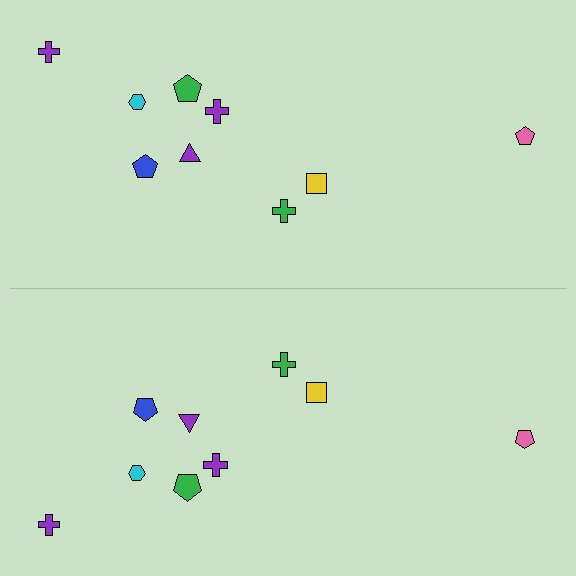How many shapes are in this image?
There are 18 shapes in this image.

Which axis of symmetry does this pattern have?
The pattern has a horizontal axis of symmetry running through the center of the image.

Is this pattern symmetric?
Yes, this pattern has bilateral (reflection) symmetry.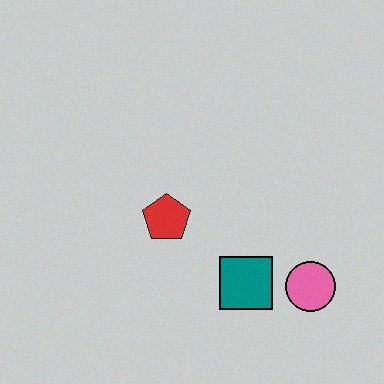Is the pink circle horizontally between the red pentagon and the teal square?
No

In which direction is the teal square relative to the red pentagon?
The teal square is to the right of the red pentagon.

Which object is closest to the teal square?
The pink circle is closest to the teal square.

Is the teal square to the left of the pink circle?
Yes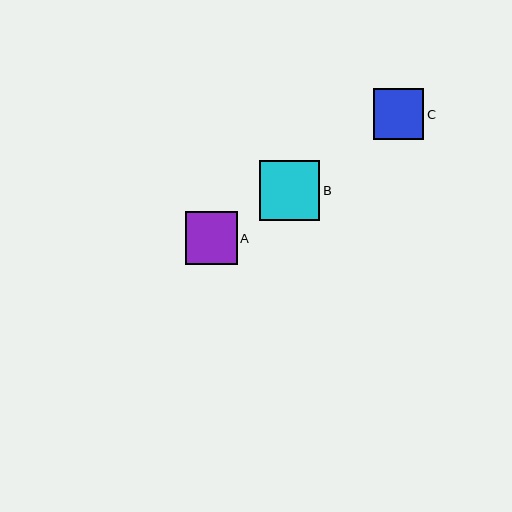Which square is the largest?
Square B is the largest with a size of approximately 60 pixels.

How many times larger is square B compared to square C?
Square B is approximately 1.2 times the size of square C.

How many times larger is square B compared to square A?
Square B is approximately 1.1 times the size of square A.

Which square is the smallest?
Square C is the smallest with a size of approximately 51 pixels.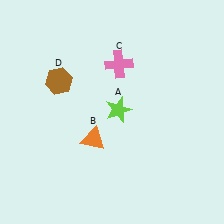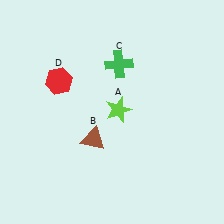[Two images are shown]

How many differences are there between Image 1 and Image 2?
There are 3 differences between the two images.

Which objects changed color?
B changed from orange to brown. C changed from pink to green. D changed from brown to red.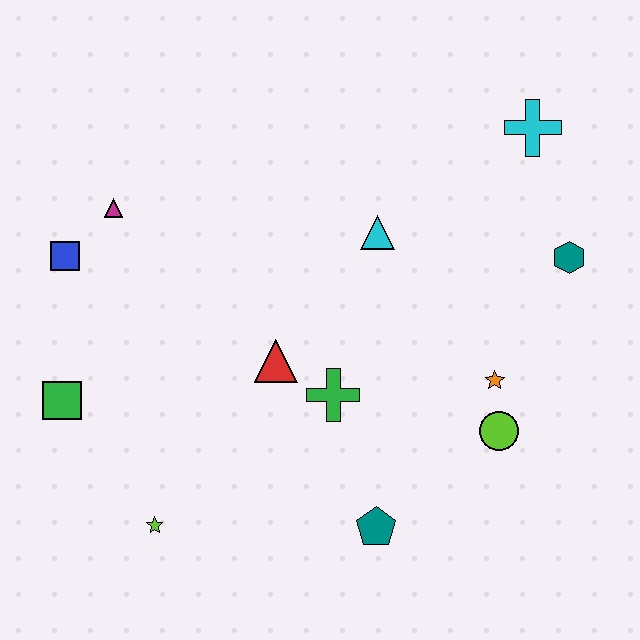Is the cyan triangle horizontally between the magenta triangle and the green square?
No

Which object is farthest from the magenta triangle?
The teal hexagon is farthest from the magenta triangle.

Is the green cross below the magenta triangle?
Yes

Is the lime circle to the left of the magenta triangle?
No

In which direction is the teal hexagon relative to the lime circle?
The teal hexagon is above the lime circle.